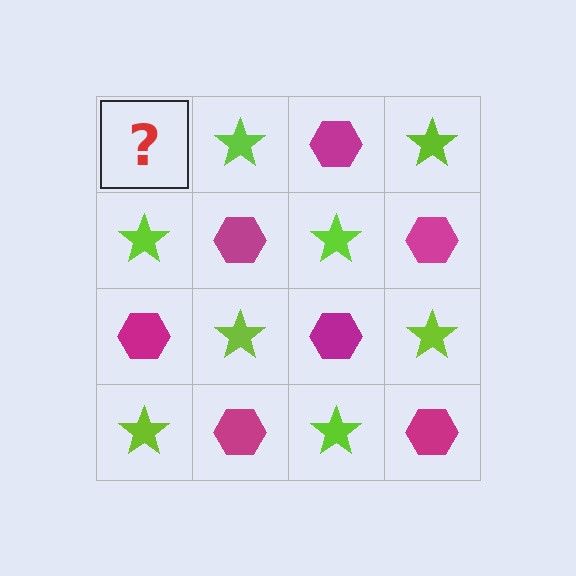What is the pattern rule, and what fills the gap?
The rule is that it alternates magenta hexagon and lime star in a checkerboard pattern. The gap should be filled with a magenta hexagon.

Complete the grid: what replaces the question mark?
The question mark should be replaced with a magenta hexagon.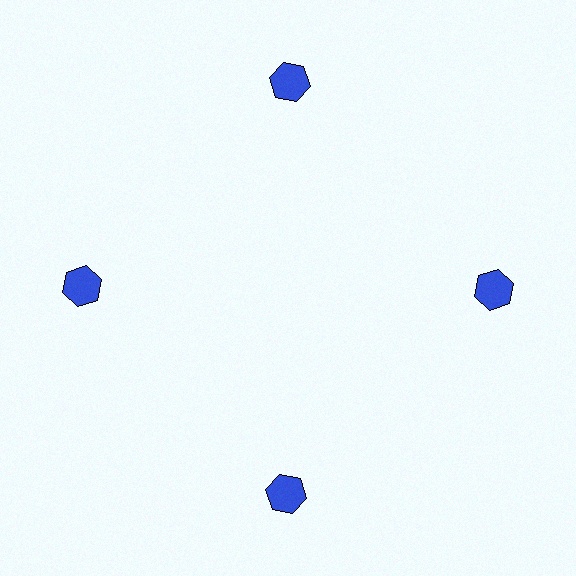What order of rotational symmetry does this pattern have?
This pattern has 4-fold rotational symmetry.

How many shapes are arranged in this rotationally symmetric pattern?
There are 4 shapes, arranged in 4 groups of 1.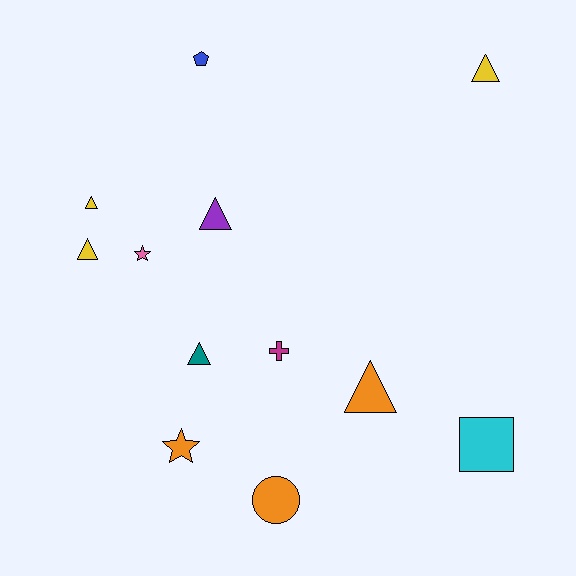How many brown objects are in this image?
There are no brown objects.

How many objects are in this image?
There are 12 objects.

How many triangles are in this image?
There are 6 triangles.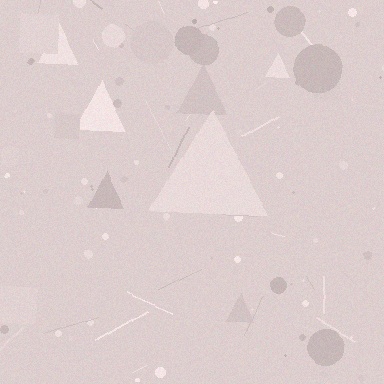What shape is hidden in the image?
A triangle is hidden in the image.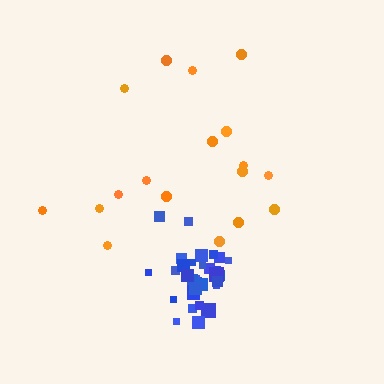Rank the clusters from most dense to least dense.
blue, orange.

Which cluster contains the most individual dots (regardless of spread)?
Blue (32).